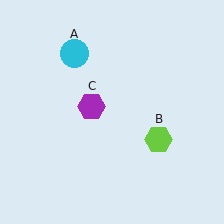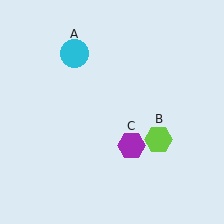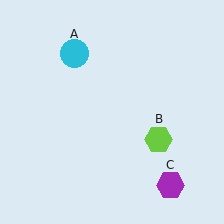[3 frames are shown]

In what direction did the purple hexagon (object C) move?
The purple hexagon (object C) moved down and to the right.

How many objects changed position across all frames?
1 object changed position: purple hexagon (object C).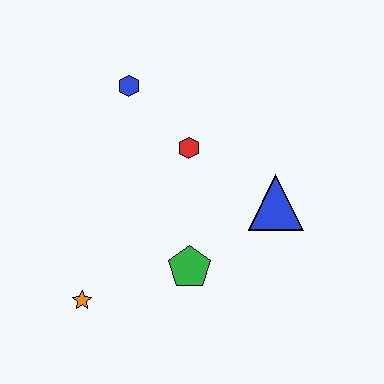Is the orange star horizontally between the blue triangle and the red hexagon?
No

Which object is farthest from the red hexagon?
The orange star is farthest from the red hexagon.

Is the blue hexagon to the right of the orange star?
Yes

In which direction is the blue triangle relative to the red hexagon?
The blue triangle is to the right of the red hexagon.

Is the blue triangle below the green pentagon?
No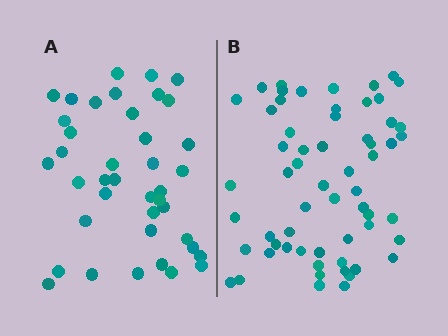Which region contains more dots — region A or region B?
Region B (the right region) has more dots.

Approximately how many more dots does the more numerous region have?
Region B has approximately 20 more dots than region A.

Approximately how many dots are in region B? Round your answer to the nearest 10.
About 60 dots.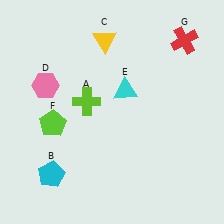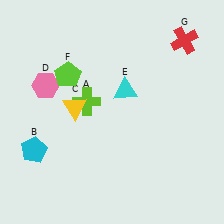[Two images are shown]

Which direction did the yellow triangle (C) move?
The yellow triangle (C) moved down.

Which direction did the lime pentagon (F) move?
The lime pentagon (F) moved up.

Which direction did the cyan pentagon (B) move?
The cyan pentagon (B) moved up.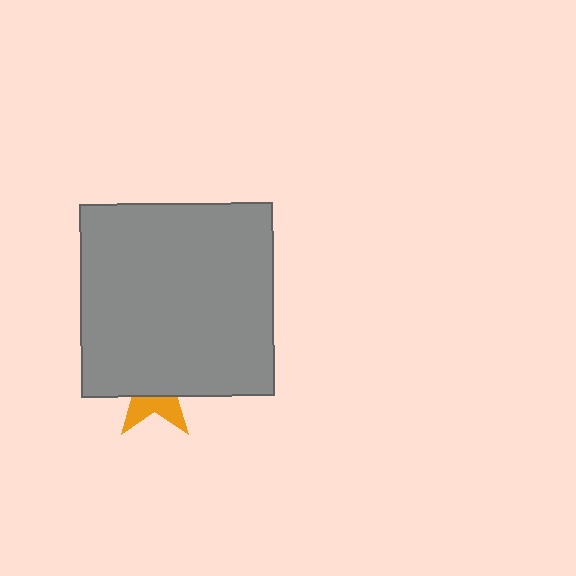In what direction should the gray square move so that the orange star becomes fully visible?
The gray square should move up. That is the shortest direction to clear the overlap and leave the orange star fully visible.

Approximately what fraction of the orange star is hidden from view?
Roughly 64% of the orange star is hidden behind the gray square.